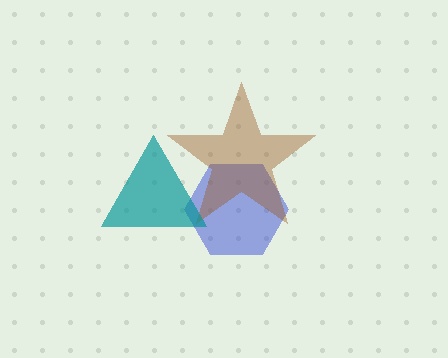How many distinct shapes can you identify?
There are 3 distinct shapes: a blue hexagon, a brown star, a teal triangle.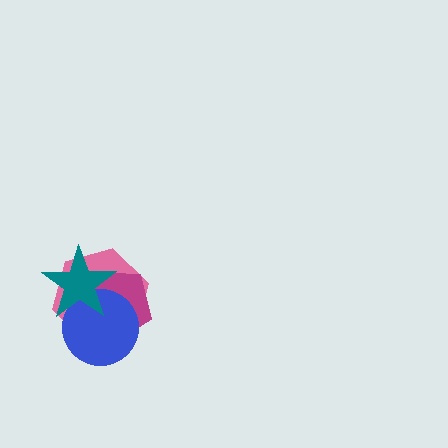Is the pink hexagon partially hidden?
Yes, it is partially covered by another shape.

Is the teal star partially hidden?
No, no other shape covers it.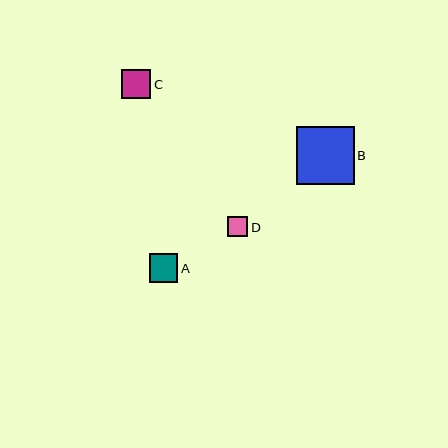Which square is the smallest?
Square D is the smallest with a size of approximately 20 pixels.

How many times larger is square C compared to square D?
Square C is approximately 1.5 times the size of square D.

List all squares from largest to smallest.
From largest to smallest: B, C, A, D.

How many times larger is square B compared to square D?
Square B is approximately 2.9 times the size of square D.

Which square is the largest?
Square B is the largest with a size of approximately 58 pixels.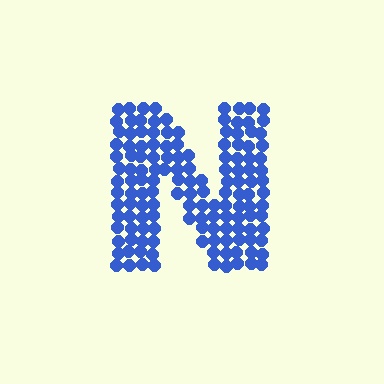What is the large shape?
The large shape is the letter N.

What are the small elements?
The small elements are circles.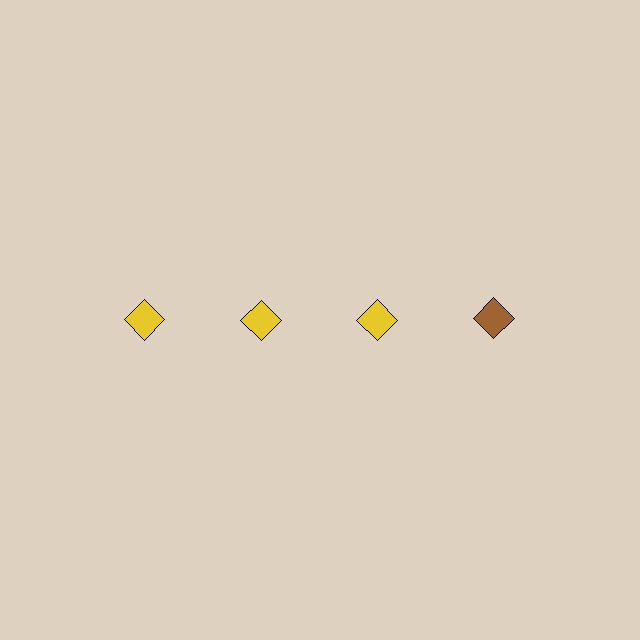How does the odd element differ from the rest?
It has a different color: brown instead of yellow.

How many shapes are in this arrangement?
There are 4 shapes arranged in a grid pattern.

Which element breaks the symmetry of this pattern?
The brown diamond in the top row, second from right column breaks the symmetry. All other shapes are yellow diamonds.